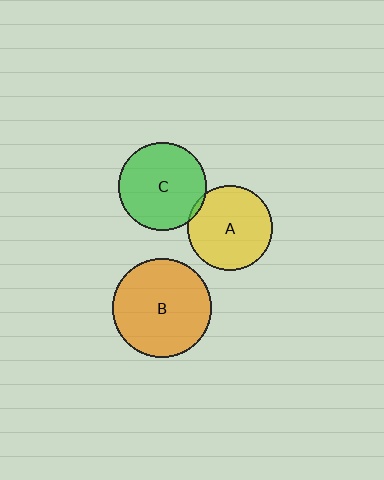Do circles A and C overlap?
Yes.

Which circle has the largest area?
Circle B (orange).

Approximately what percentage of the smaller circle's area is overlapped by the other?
Approximately 5%.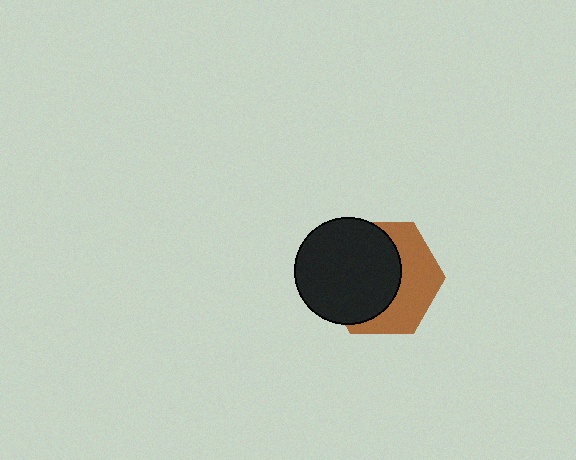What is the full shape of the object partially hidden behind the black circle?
The partially hidden object is a brown hexagon.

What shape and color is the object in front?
The object in front is a black circle.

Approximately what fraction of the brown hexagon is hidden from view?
Roughly 56% of the brown hexagon is hidden behind the black circle.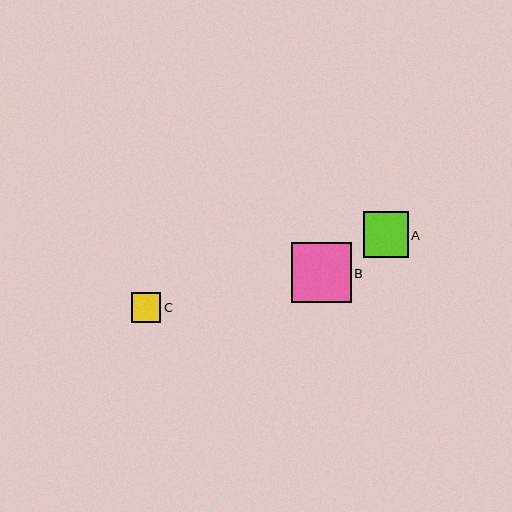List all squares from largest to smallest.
From largest to smallest: B, A, C.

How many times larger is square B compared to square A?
Square B is approximately 1.3 times the size of square A.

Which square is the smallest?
Square C is the smallest with a size of approximately 29 pixels.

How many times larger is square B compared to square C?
Square B is approximately 2.0 times the size of square C.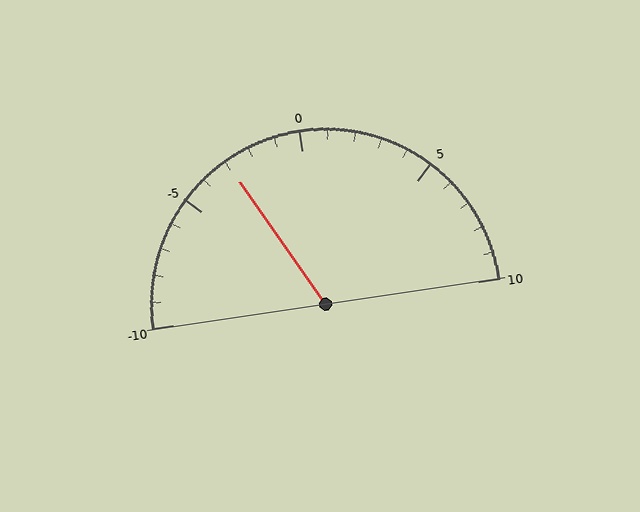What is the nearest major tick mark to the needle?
The nearest major tick mark is -5.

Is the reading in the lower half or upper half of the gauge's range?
The reading is in the lower half of the range (-10 to 10).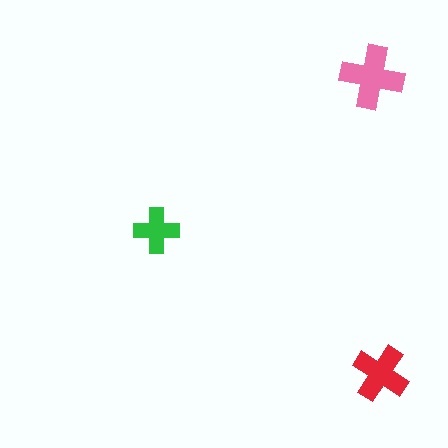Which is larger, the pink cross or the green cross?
The pink one.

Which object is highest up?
The pink cross is topmost.